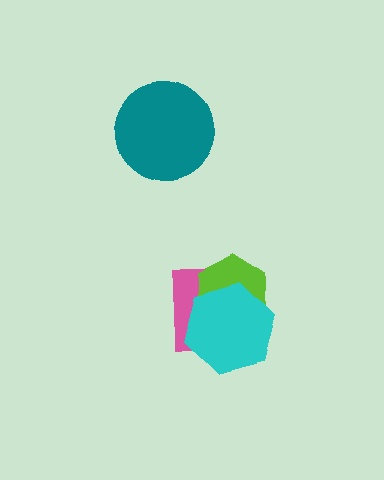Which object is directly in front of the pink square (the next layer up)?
The lime hexagon is directly in front of the pink square.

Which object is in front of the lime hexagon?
The cyan hexagon is in front of the lime hexagon.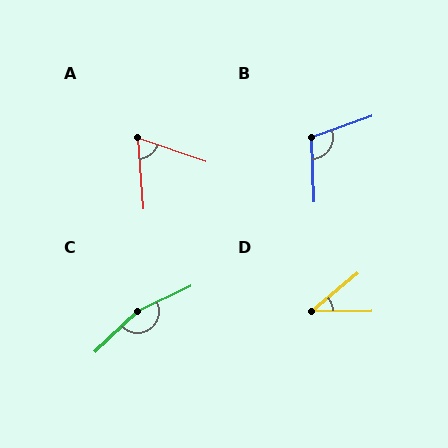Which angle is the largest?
C, at approximately 161 degrees.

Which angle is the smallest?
D, at approximately 39 degrees.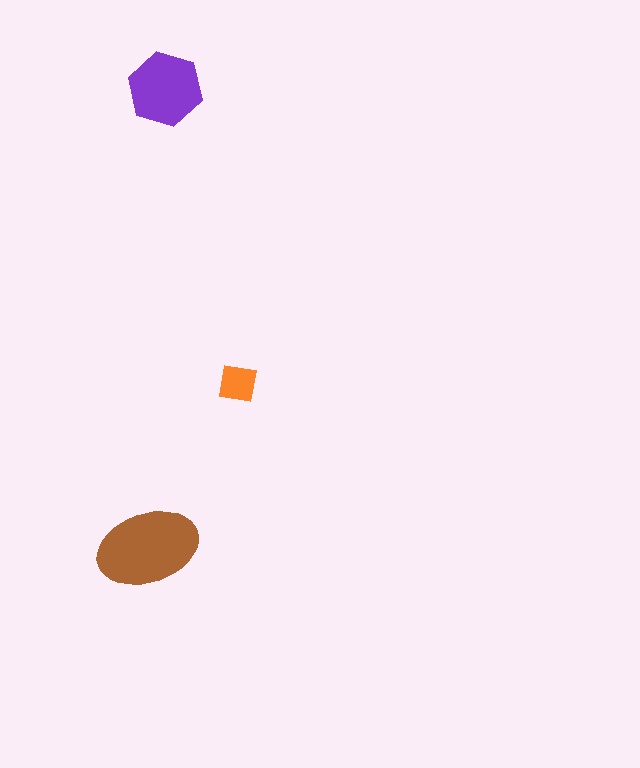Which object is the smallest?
The orange square.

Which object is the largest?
The brown ellipse.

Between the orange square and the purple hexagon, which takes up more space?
The purple hexagon.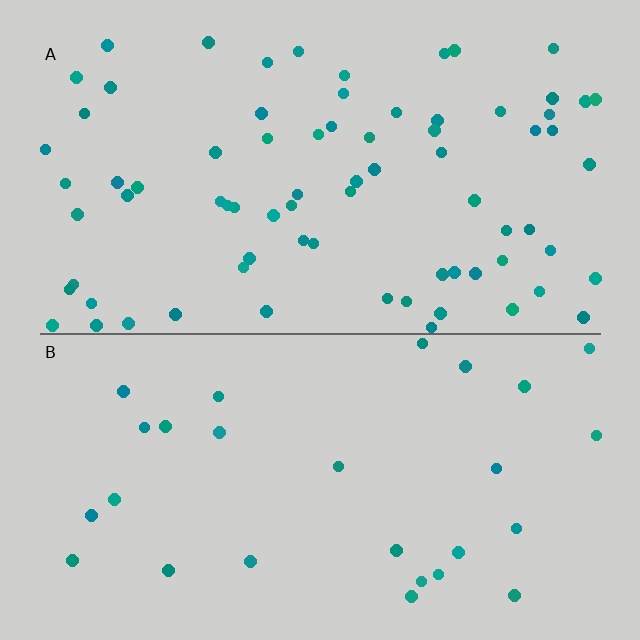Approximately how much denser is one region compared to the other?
Approximately 2.8× — region A over region B.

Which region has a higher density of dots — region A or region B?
A (the top).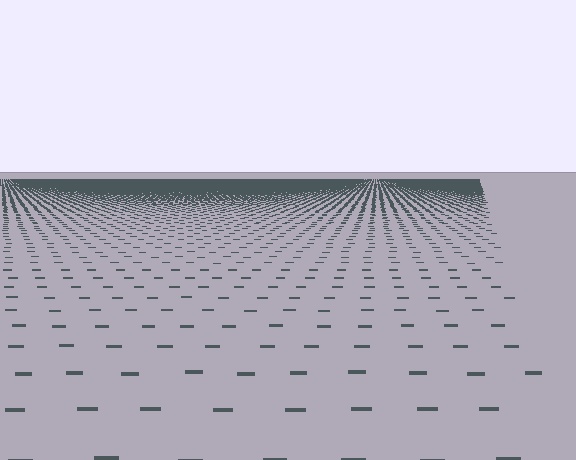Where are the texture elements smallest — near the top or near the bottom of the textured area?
Near the top.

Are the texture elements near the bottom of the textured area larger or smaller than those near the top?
Larger. Near the bottom, elements are closer to the viewer and appear at a bigger on-screen size.